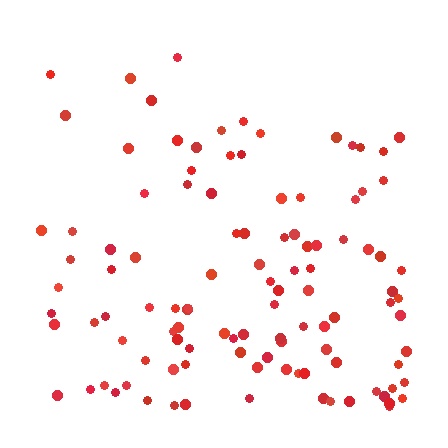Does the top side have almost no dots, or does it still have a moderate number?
Still a moderate number, just noticeably fewer than the bottom.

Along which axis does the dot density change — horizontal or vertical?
Vertical.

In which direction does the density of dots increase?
From top to bottom, with the bottom side densest.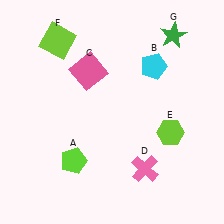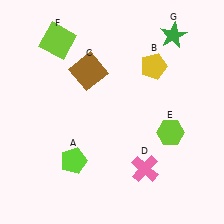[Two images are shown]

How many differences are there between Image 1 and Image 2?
There are 2 differences between the two images.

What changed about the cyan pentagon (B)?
In Image 1, B is cyan. In Image 2, it changed to yellow.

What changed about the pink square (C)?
In Image 1, C is pink. In Image 2, it changed to brown.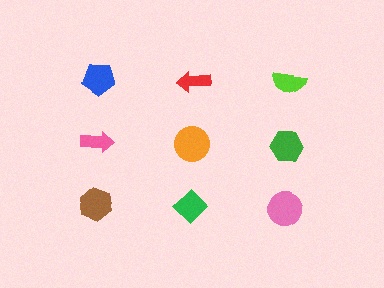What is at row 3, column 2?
A green diamond.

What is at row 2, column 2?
An orange circle.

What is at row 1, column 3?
A lime semicircle.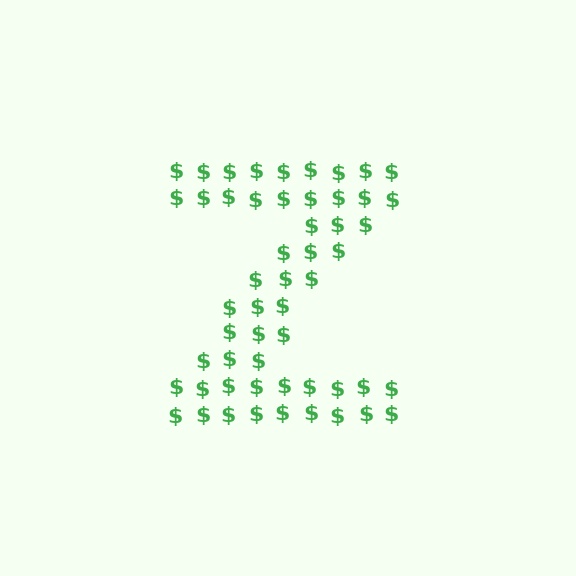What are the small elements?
The small elements are dollar signs.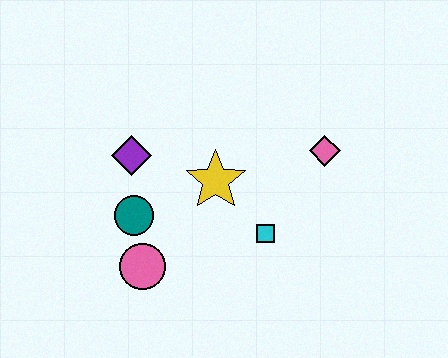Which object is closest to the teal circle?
The pink circle is closest to the teal circle.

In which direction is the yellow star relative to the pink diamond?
The yellow star is to the left of the pink diamond.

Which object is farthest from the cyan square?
The purple diamond is farthest from the cyan square.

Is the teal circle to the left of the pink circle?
Yes